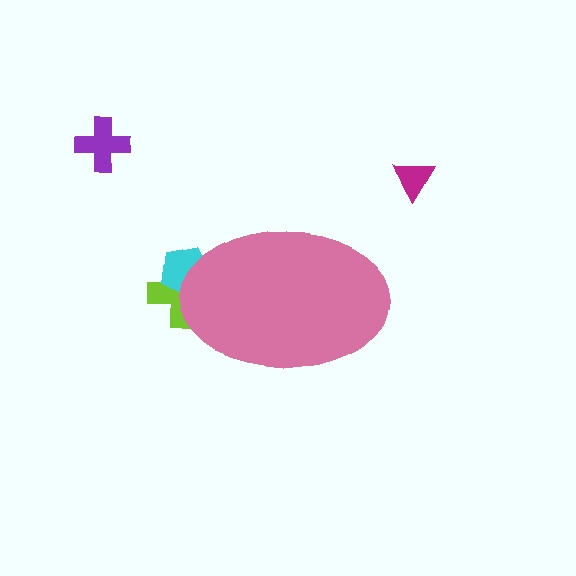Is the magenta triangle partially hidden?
No, the magenta triangle is fully visible.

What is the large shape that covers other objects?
A pink ellipse.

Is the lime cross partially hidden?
Yes, the lime cross is partially hidden behind the pink ellipse.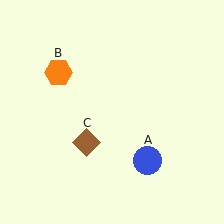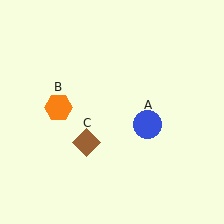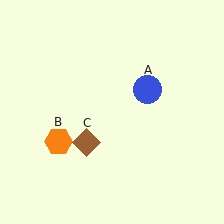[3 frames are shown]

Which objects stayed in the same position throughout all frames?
Brown diamond (object C) remained stationary.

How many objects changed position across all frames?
2 objects changed position: blue circle (object A), orange hexagon (object B).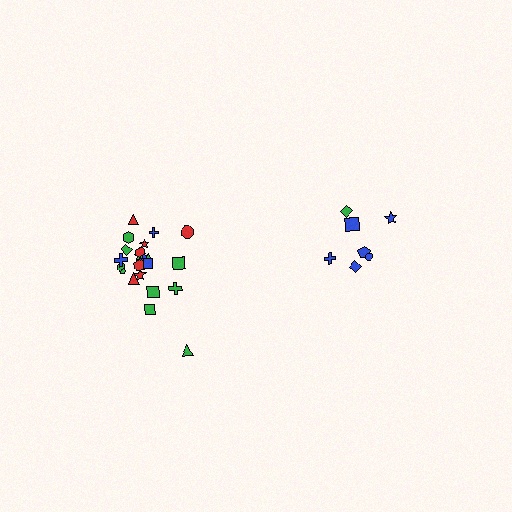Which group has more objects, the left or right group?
The left group.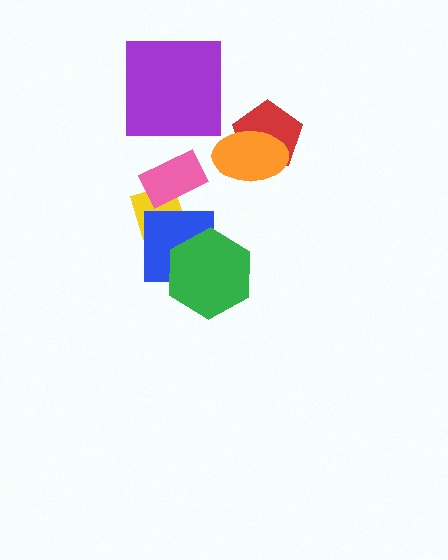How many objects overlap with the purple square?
0 objects overlap with the purple square.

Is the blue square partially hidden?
Yes, it is partially covered by another shape.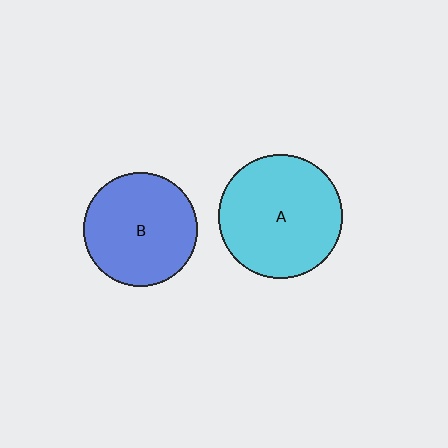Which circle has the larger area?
Circle A (cyan).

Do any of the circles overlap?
No, none of the circles overlap.